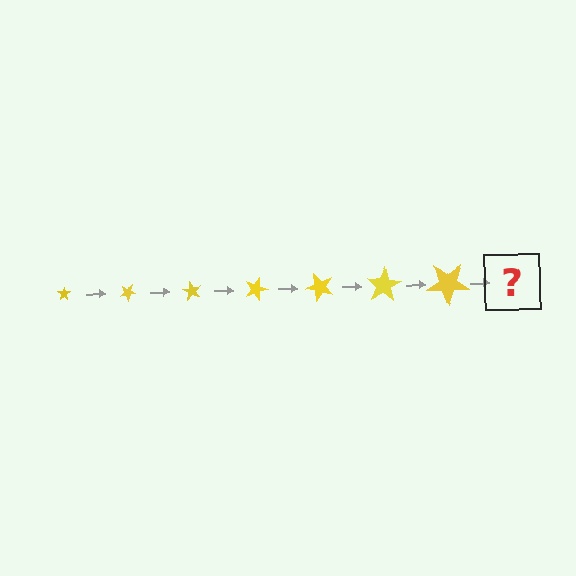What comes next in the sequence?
The next element should be a star, larger than the previous one and rotated 210 degrees from the start.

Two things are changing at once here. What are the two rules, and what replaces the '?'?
The two rules are that the star grows larger each step and it rotates 30 degrees each step. The '?' should be a star, larger than the previous one and rotated 210 degrees from the start.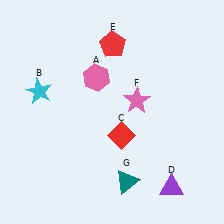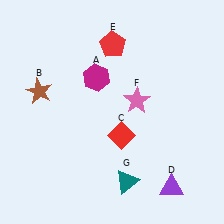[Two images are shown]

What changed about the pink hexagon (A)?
In Image 1, A is pink. In Image 2, it changed to magenta.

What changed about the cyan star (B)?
In Image 1, B is cyan. In Image 2, it changed to brown.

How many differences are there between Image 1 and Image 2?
There are 2 differences between the two images.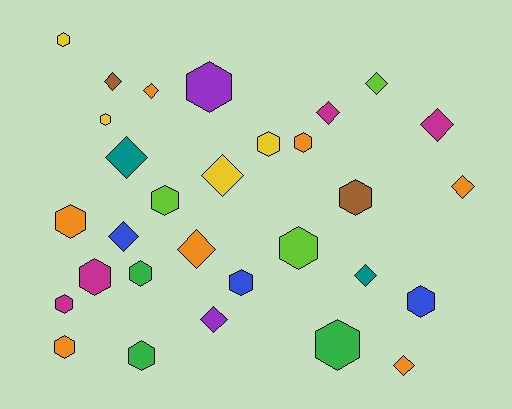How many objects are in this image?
There are 30 objects.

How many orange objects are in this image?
There are 7 orange objects.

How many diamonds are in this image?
There are 13 diamonds.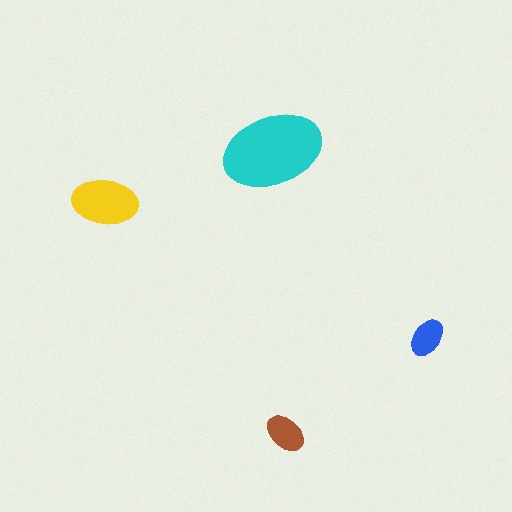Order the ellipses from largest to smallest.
the cyan one, the yellow one, the brown one, the blue one.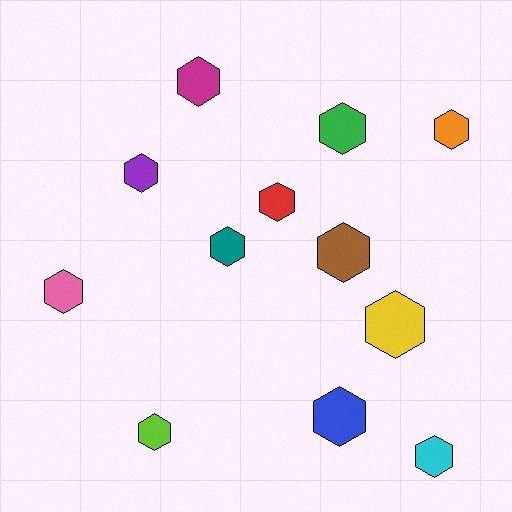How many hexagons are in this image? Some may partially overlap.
There are 12 hexagons.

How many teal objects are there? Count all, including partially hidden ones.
There is 1 teal object.